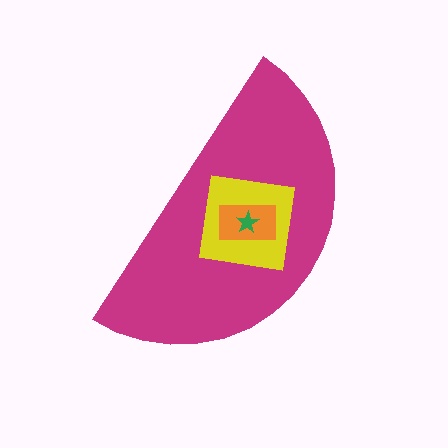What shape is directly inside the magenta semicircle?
The yellow square.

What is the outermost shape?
The magenta semicircle.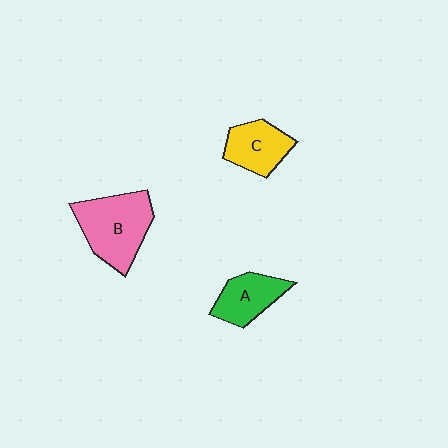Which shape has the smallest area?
Shape A (green).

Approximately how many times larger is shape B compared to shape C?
Approximately 1.6 times.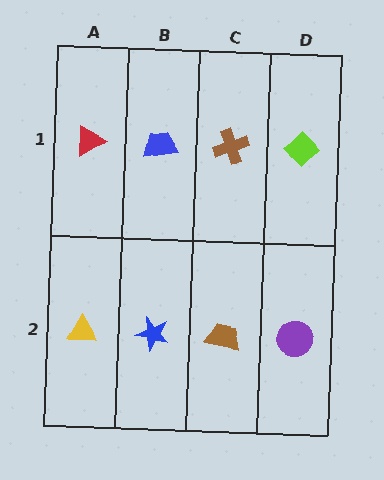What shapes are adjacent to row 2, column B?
A blue trapezoid (row 1, column B), a yellow triangle (row 2, column A), a brown trapezoid (row 2, column C).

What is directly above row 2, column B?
A blue trapezoid.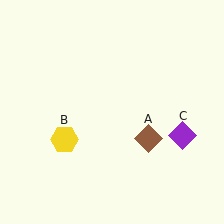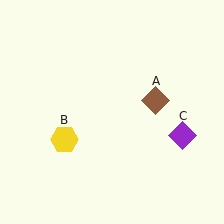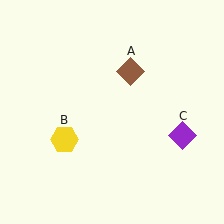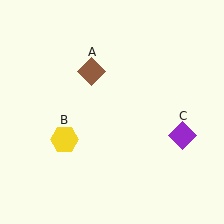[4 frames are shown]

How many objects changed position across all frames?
1 object changed position: brown diamond (object A).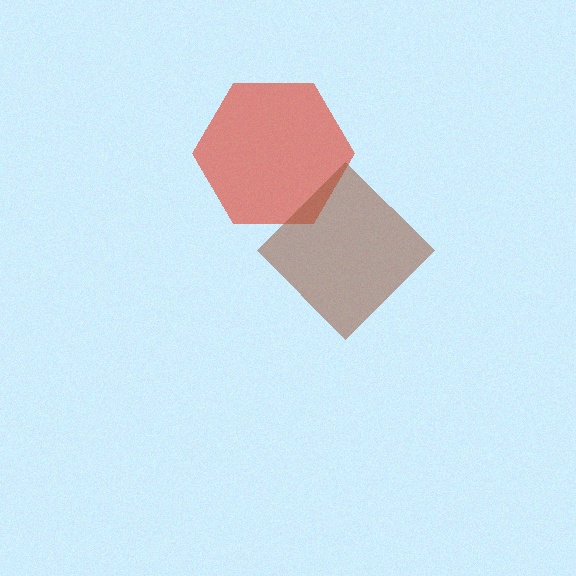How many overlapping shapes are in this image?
There are 2 overlapping shapes in the image.